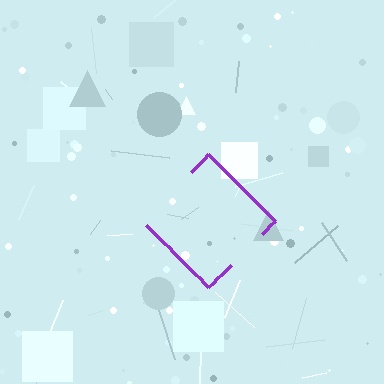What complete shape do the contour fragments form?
The contour fragments form a diamond.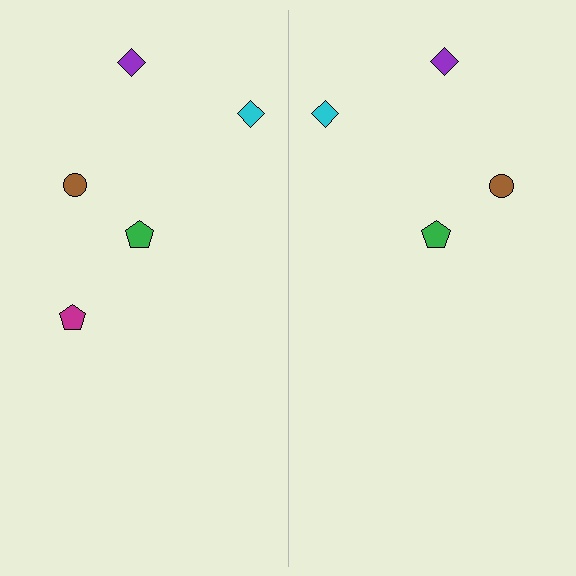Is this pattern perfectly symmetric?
No, the pattern is not perfectly symmetric. A magenta pentagon is missing from the right side.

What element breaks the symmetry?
A magenta pentagon is missing from the right side.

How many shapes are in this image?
There are 9 shapes in this image.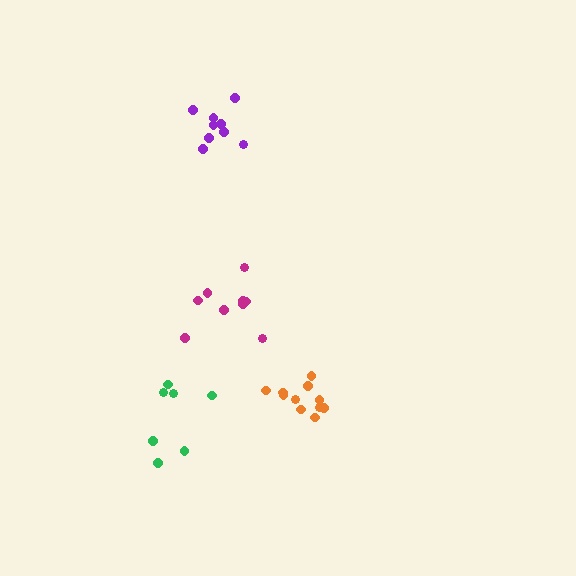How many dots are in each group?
Group 1: 7 dots, Group 2: 11 dots, Group 3: 9 dots, Group 4: 9 dots (36 total).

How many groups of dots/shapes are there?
There are 4 groups.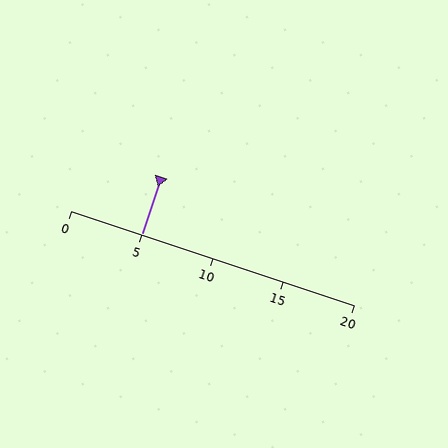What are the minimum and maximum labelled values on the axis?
The axis runs from 0 to 20.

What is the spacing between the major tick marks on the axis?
The major ticks are spaced 5 apart.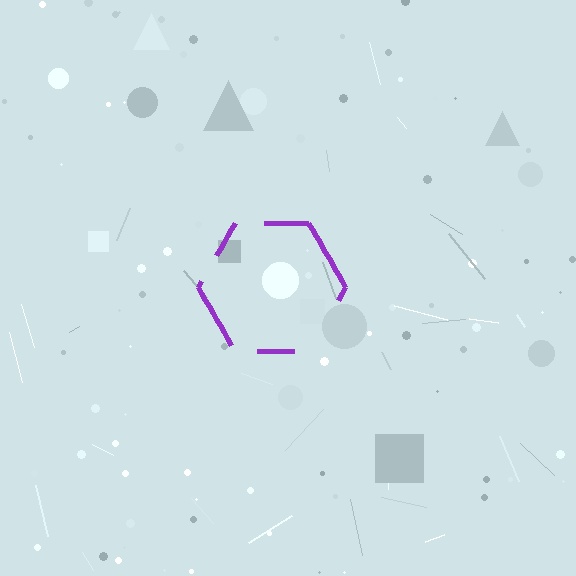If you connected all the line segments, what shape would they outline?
They would outline a hexagon.